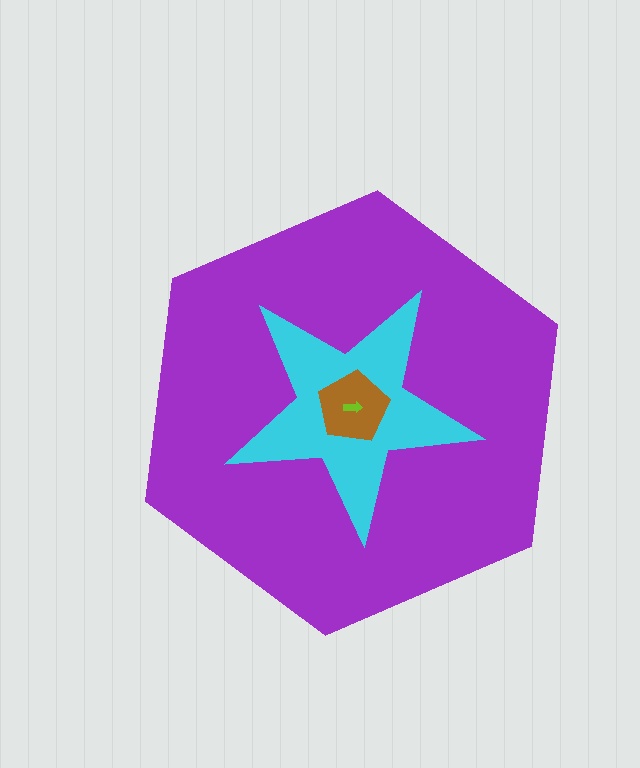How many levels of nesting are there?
4.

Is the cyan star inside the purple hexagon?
Yes.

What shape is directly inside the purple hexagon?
The cyan star.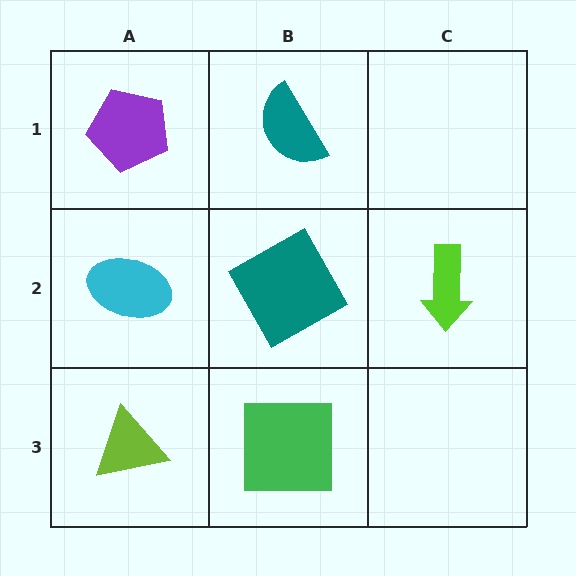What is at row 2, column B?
A teal square.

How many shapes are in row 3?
2 shapes.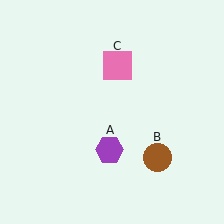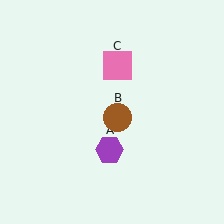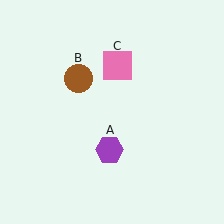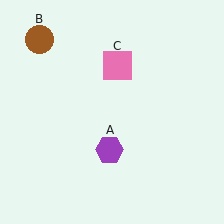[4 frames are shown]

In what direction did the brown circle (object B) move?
The brown circle (object B) moved up and to the left.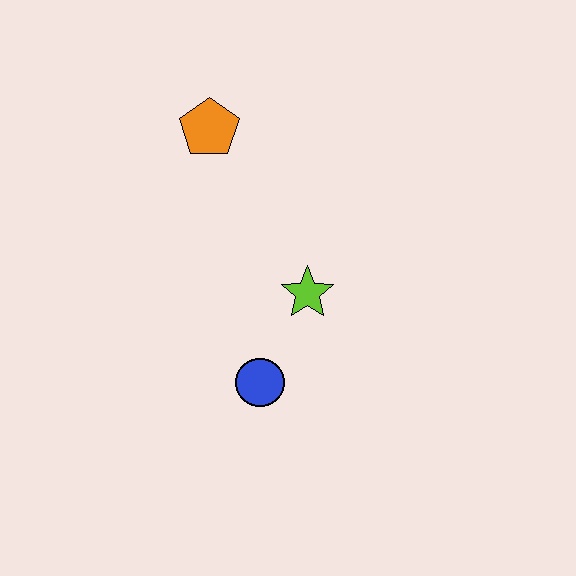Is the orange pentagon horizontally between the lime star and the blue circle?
No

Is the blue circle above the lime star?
No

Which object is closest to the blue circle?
The lime star is closest to the blue circle.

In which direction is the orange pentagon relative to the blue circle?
The orange pentagon is above the blue circle.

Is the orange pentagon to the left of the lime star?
Yes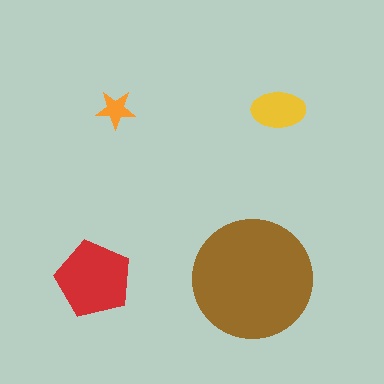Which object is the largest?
The brown circle.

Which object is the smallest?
The orange star.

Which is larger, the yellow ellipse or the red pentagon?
The red pentagon.